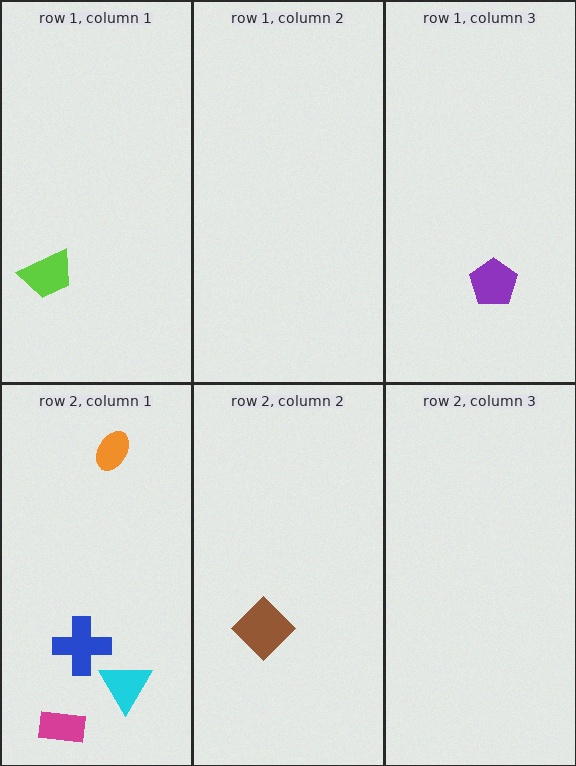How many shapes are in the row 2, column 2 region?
1.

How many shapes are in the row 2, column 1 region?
4.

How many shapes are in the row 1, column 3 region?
1.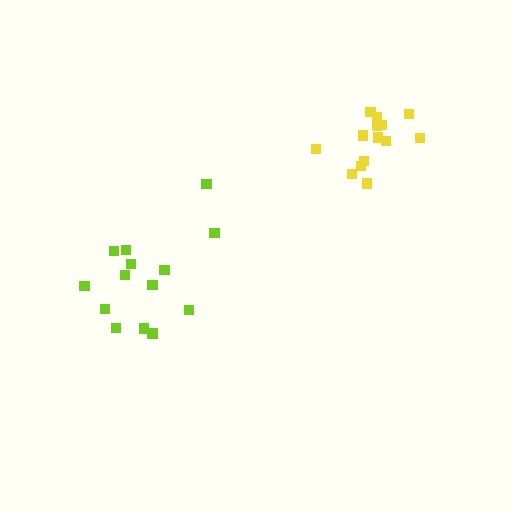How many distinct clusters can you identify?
There are 2 distinct clusters.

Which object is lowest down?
The lime cluster is bottommost.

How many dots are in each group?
Group 1: 14 dots, Group 2: 14 dots (28 total).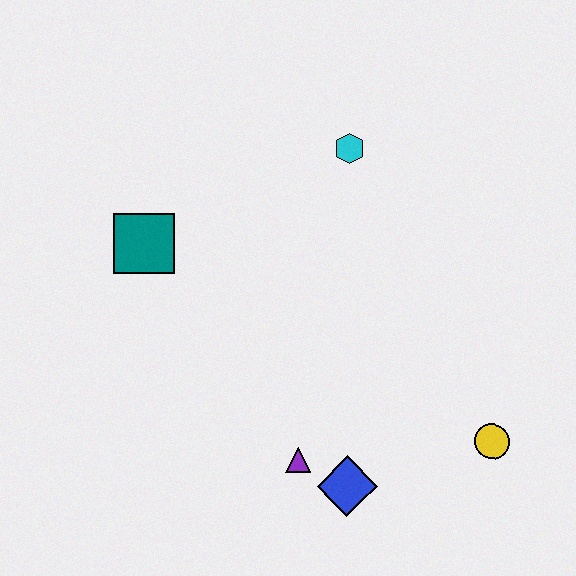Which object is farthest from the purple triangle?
The cyan hexagon is farthest from the purple triangle.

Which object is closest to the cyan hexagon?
The teal square is closest to the cyan hexagon.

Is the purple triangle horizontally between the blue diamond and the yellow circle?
No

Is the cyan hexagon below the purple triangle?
No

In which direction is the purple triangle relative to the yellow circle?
The purple triangle is to the left of the yellow circle.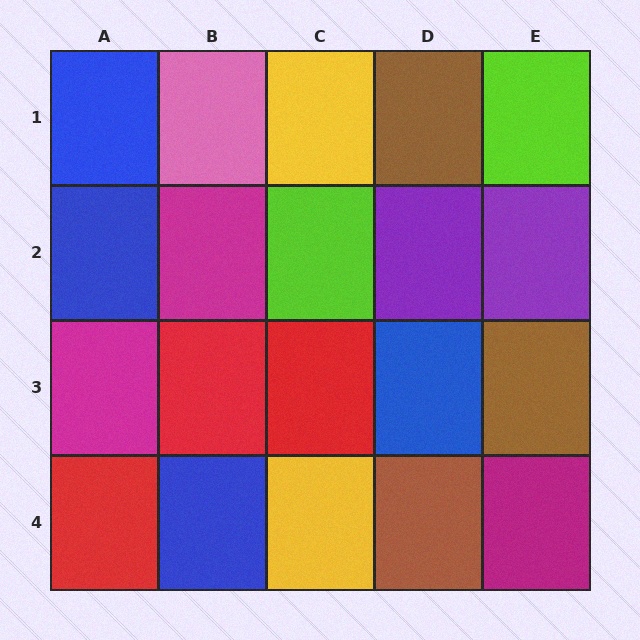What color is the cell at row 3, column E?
Brown.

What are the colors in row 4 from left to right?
Red, blue, yellow, brown, magenta.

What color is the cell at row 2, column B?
Magenta.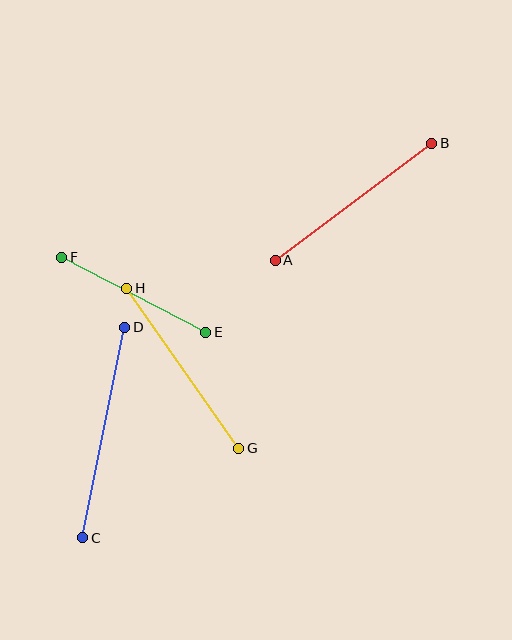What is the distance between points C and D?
The distance is approximately 214 pixels.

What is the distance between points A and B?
The distance is approximately 195 pixels.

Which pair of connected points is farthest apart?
Points C and D are farthest apart.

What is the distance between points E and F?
The distance is approximately 162 pixels.